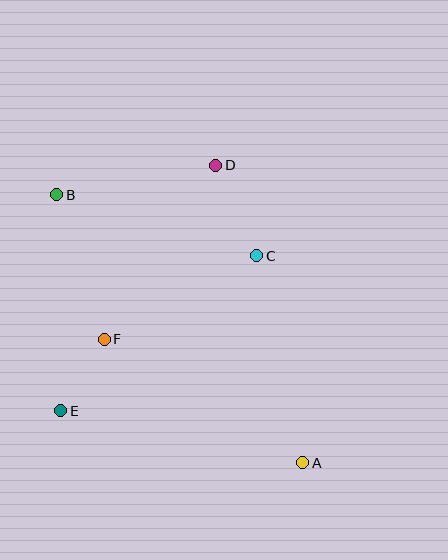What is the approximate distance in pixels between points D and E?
The distance between D and E is approximately 290 pixels.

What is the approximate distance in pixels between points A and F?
The distance between A and F is approximately 234 pixels.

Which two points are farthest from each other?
Points A and B are farthest from each other.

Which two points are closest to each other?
Points E and F are closest to each other.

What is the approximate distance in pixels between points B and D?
The distance between B and D is approximately 162 pixels.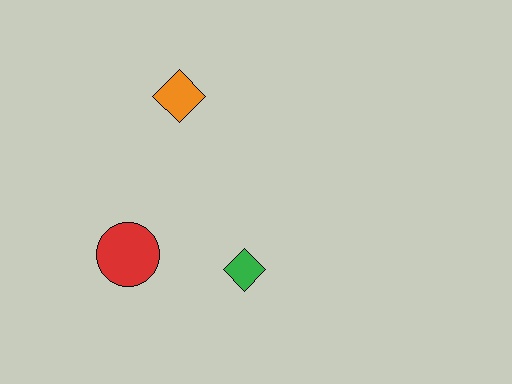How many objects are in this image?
There are 3 objects.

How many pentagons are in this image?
There are no pentagons.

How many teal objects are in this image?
There are no teal objects.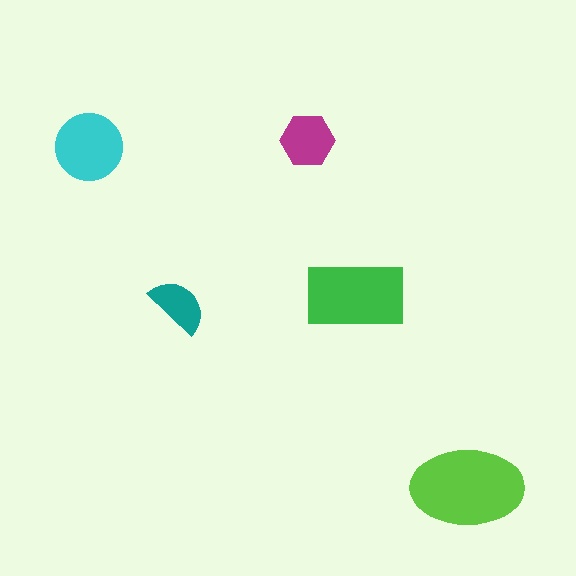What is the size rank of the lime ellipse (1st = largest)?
1st.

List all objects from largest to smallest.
The lime ellipse, the green rectangle, the cyan circle, the magenta hexagon, the teal semicircle.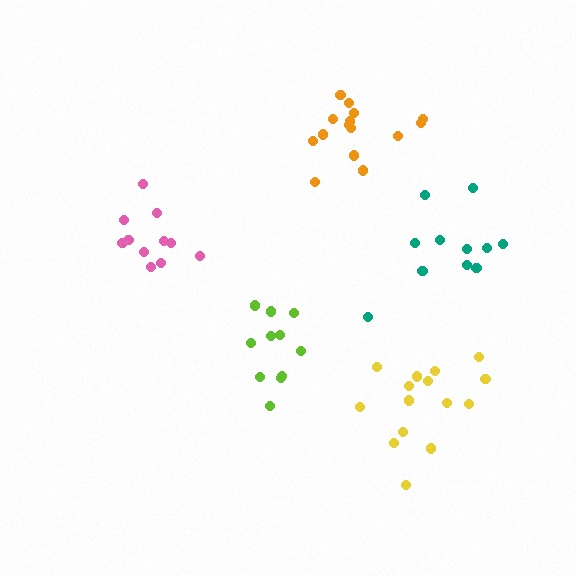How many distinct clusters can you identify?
There are 5 distinct clusters.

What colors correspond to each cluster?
The clusters are colored: teal, yellow, orange, pink, lime.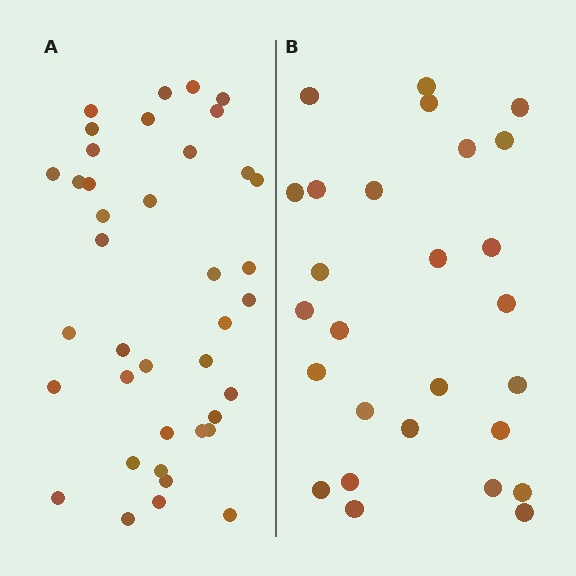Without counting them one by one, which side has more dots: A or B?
Region A (the left region) has more dots.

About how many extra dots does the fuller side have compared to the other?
Region A has roughly 12 or so more dots than region B.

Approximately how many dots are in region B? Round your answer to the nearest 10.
About 30 dots. (The exact count is 27, which rounds to 30.)